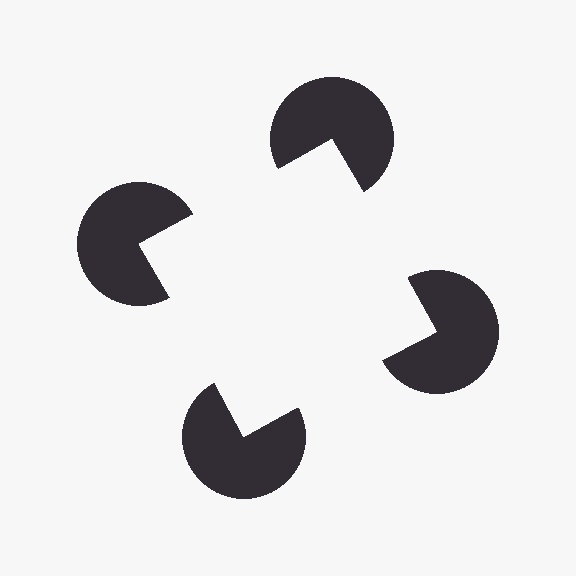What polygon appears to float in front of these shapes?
An illusory square — its edges are inferred from the aligned wedge cuts in the pac-man discs, not physically drawn.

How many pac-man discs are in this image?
There are 4 — one at each vertex of the illusory square.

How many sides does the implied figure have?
4 sides.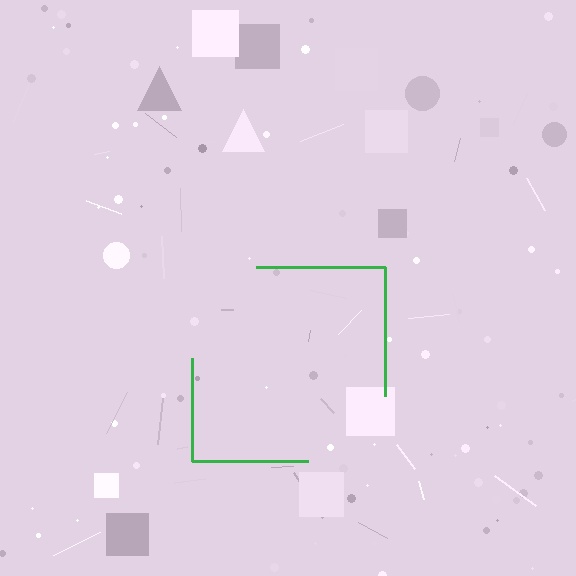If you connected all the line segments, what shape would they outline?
They would outline a square.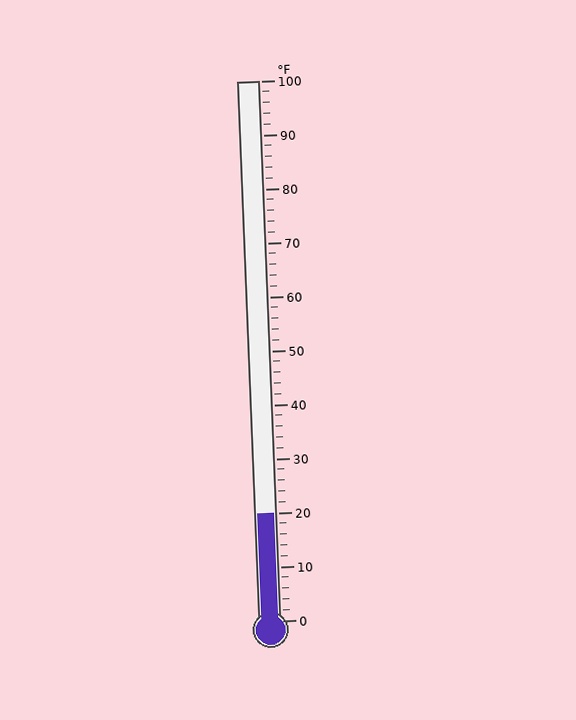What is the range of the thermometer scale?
The thermometer scale ranges from 0°F to 100°F.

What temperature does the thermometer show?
The thermometer shows approximately 20°F.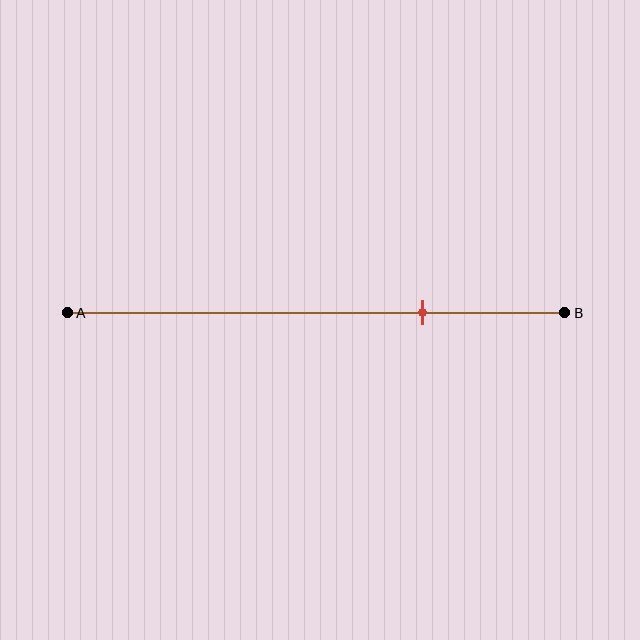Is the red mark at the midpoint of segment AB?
No, the mark is at about 70% from A, not at the 50% midpoint.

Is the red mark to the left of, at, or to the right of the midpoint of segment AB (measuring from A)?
The red mark is to the right of the midpoint of segment AB.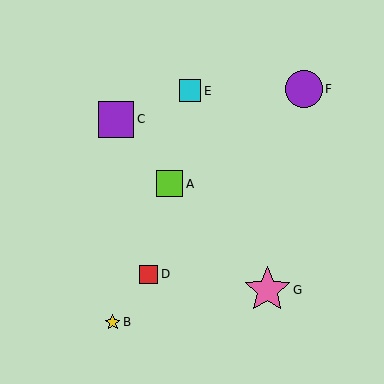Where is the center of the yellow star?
The center of the yellow star is at (113, 322).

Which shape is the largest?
The pink star (labeled G) is the largest.